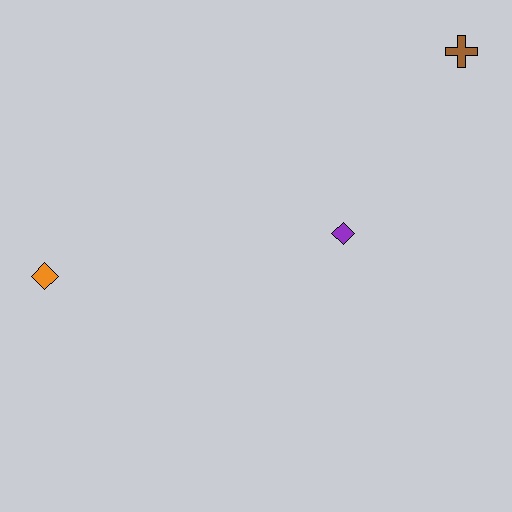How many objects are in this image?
There are 3 objects.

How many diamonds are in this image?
There are 2 diamonds.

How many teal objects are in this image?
There are no teal objects.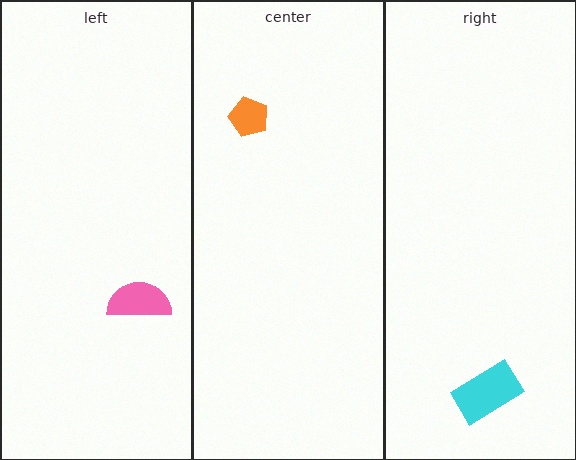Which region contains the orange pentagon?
The center region.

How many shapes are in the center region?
1.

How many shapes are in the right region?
1.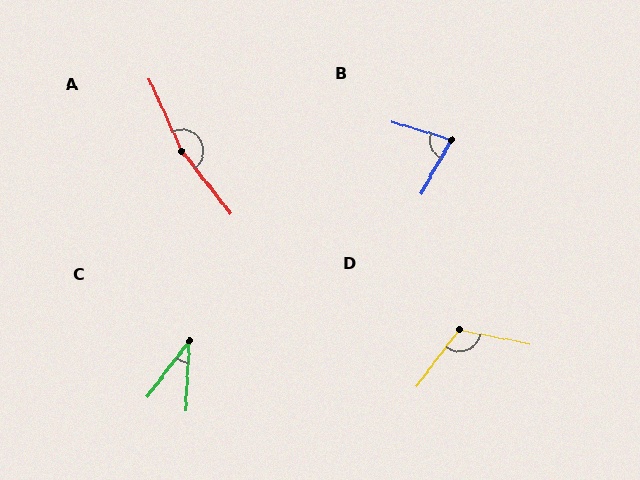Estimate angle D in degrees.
Approximately 117 degrees.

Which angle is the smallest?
C, at approximately 34 degrees.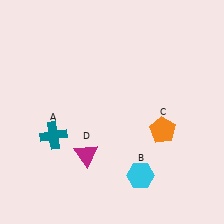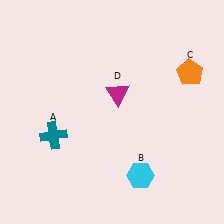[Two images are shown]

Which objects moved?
The objects that moved are: the orange pentagon (C), the magenta triangle (D).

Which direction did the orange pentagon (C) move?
The orange pentagon (C) moved up.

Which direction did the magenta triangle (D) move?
The magenta triangle (D) moved up.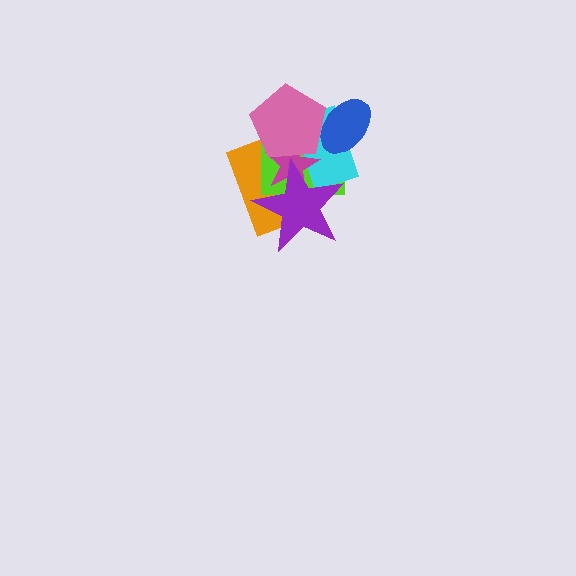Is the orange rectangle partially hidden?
Yes, it is partially covered by another shape.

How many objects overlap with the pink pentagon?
5 objects overlap with the pink pentagon.